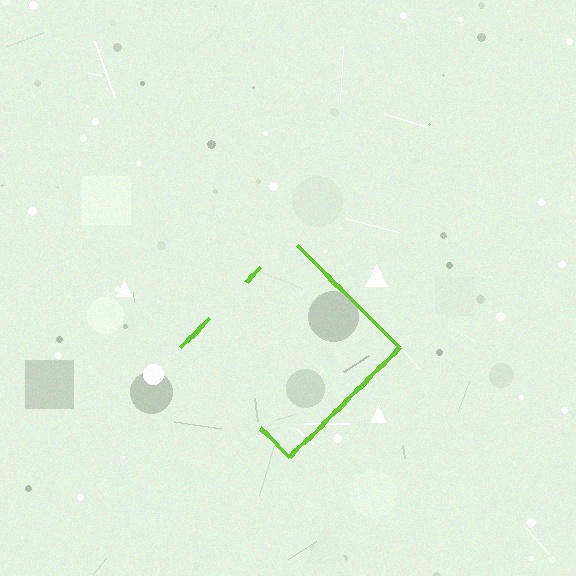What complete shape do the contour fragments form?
The contour fragments form a diamond.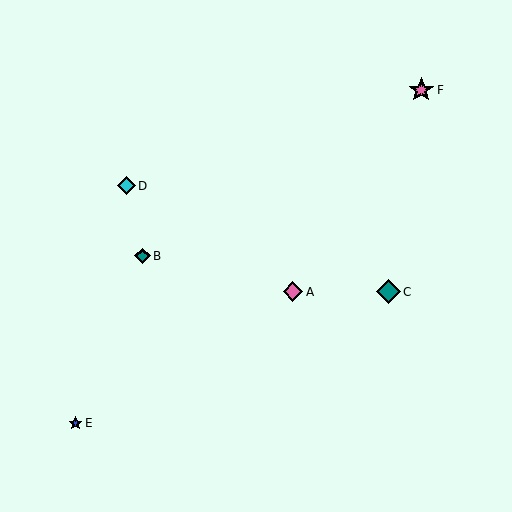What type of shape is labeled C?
Shape C is a teal diamond.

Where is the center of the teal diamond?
The center of the teal diamond is at (143, 256).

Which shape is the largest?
The pink star (labeled F) is the largest.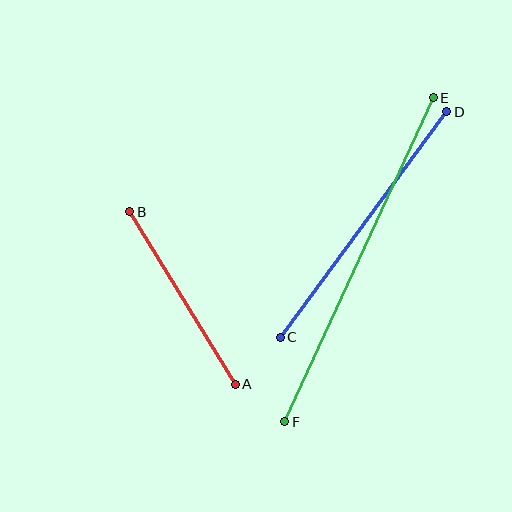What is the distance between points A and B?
The distance is approximately 202 pixels.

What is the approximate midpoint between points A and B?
The midpoint is at approximately (183, 298) pixels.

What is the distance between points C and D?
The distance is approximately 280 pixels.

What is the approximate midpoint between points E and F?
The midpoint is at approximately (359, 260) pixels.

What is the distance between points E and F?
The distance is approximately 356 pixels.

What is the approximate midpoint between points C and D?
The midpoint is at approximately (364, 225) pixels.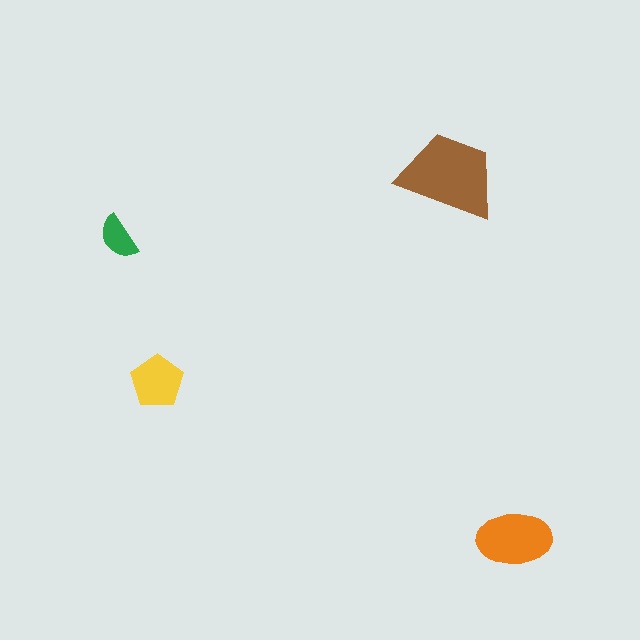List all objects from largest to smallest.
The brown trapezoid, the orange ellipse, the yellow pentagon, the green semicircle.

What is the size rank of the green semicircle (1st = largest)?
4th.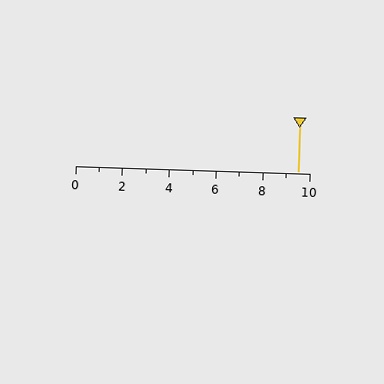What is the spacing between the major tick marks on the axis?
The major ticks are spaced 2 apart.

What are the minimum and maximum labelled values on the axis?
The axis runs from 0 to 10.